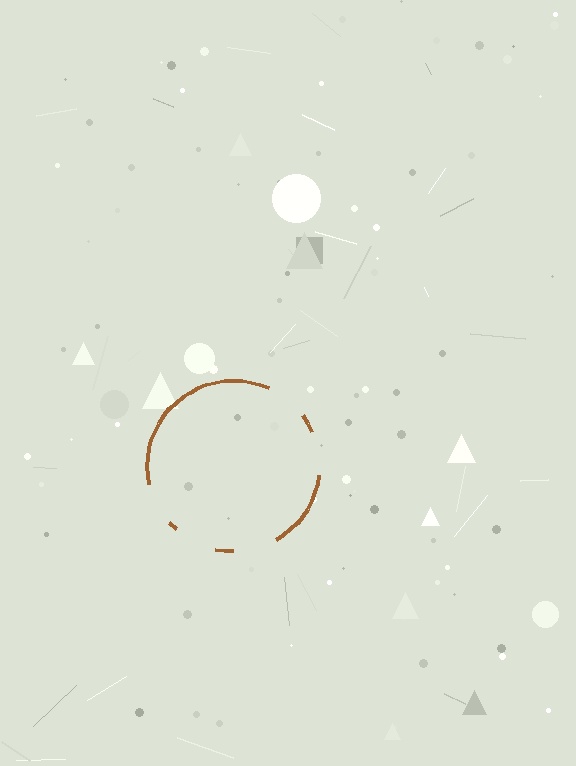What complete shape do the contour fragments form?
The contour fragments form a circle.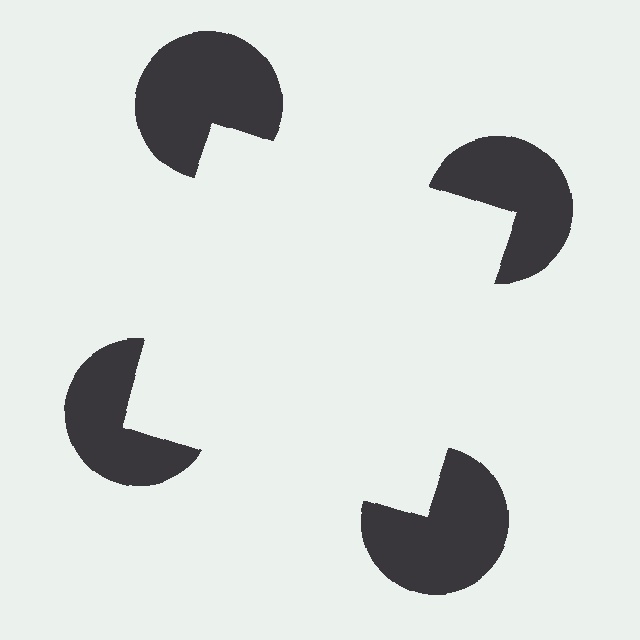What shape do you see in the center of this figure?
An illusory square — its edges are inferred from the aligned wedge cuts in the pac-man discs, not physically drawn.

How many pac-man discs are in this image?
There are 4 — one at each vertex of the illusory square.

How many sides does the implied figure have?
4 sides.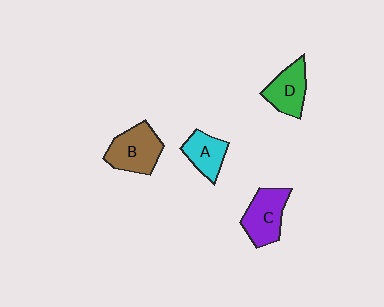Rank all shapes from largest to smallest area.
From largest to smallest: B (brown), C (purple), D (green), A (cyan).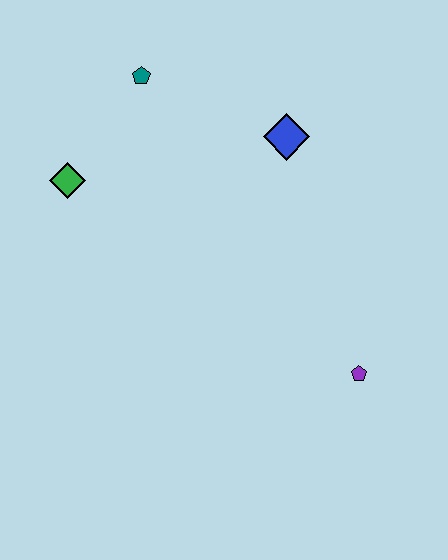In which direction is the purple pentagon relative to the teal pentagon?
The purple pentagon is below the teal pentagon.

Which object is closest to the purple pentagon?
The blue diamond is closest to the purple pentagon.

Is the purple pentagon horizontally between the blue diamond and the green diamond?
No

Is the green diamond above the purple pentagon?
Yes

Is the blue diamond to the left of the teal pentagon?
No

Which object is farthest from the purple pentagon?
The teal pentagon is farthest from the purple pentagon.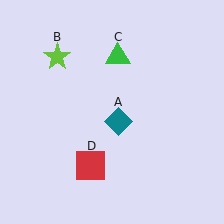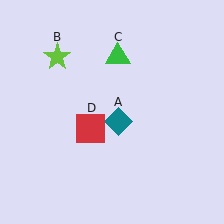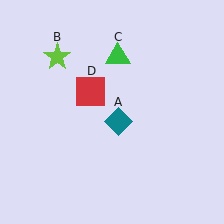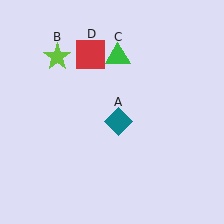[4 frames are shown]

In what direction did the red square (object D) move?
The red square (object D) moved up.